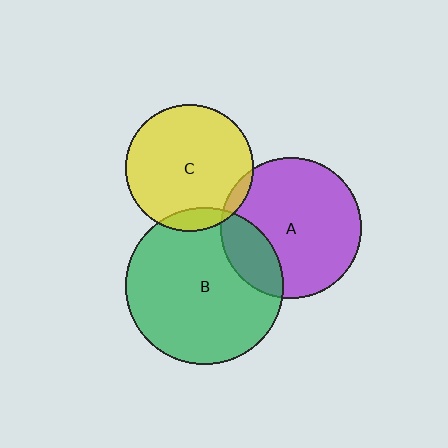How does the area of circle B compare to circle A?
Approximately 1.2 times.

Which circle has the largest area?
Circle B (green).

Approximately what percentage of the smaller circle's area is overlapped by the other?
Approximately 5%.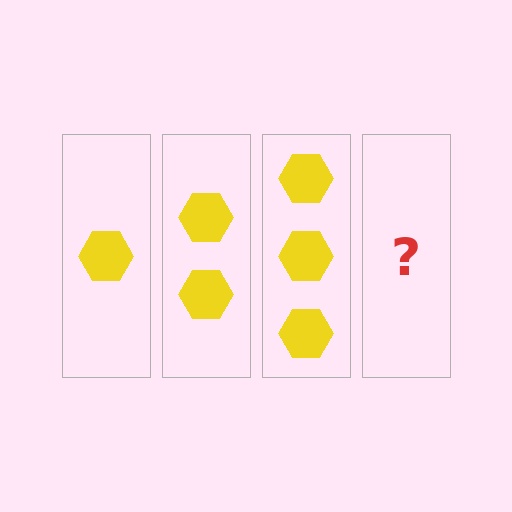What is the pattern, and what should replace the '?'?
The pattern is that each step adds one more hexagon. The '?' should be 4 hexagons.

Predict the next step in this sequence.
The next step is 4 hexagons.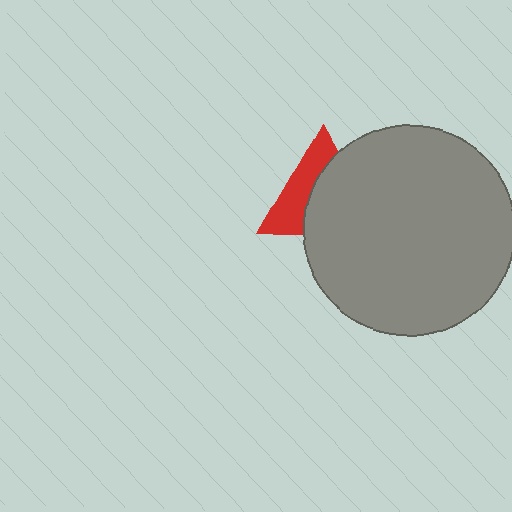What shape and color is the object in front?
The object in front is a gray circle.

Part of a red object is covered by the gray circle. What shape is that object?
It is a triangle.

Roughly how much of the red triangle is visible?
A small part of it is visible (roughly 43%).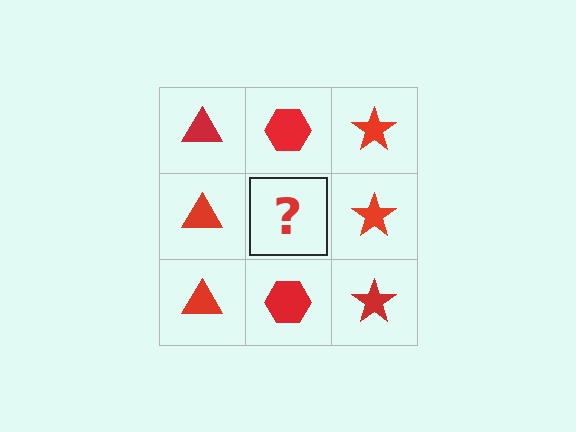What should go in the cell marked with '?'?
The missing cell should contain a red hexagon.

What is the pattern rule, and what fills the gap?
The rule is that each column has a consistent shape. The gap should be filled with a red hexagon.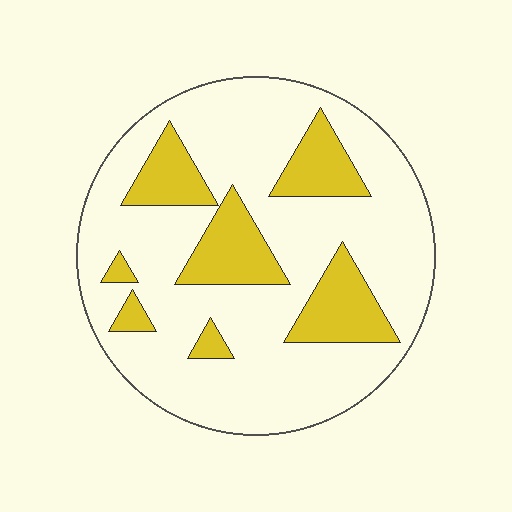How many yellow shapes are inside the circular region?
7.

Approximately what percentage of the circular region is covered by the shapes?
Approximately 25%.